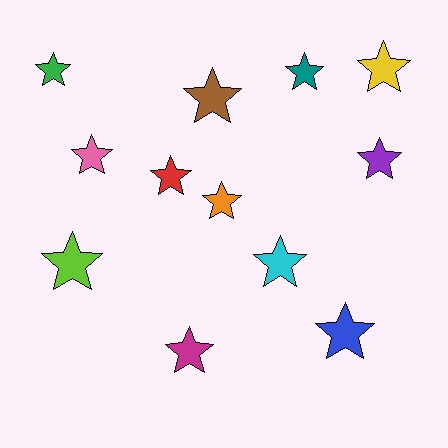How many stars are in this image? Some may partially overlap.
There are 12 stars.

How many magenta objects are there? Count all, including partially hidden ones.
There is 1 magenta object.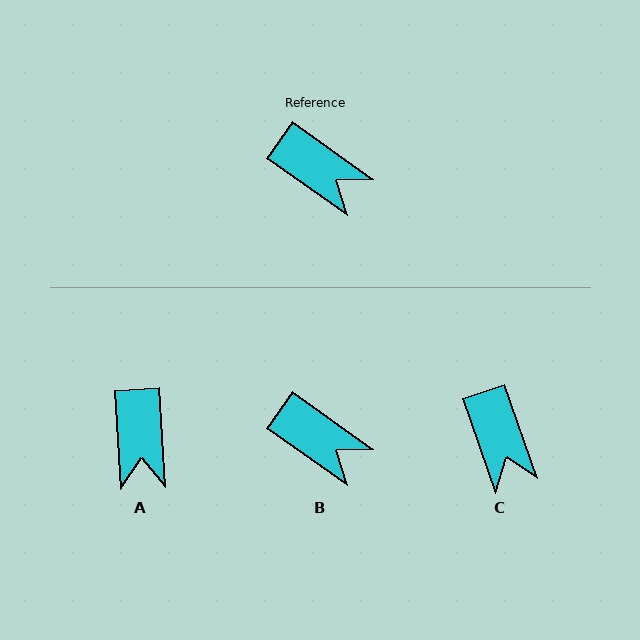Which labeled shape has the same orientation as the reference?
B.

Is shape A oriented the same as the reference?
No, it is off by about 52 degrees.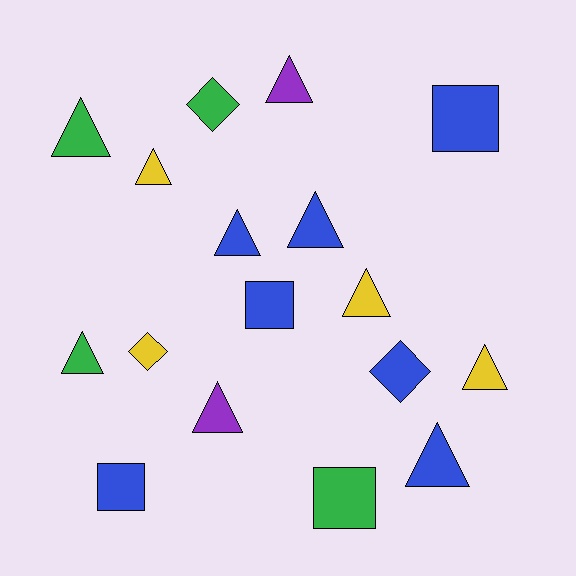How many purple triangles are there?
There are 2 purple triangles.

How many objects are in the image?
There are 17 objects.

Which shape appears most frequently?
Triangle, with 10 objects.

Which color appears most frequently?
Blue, with 7 objects.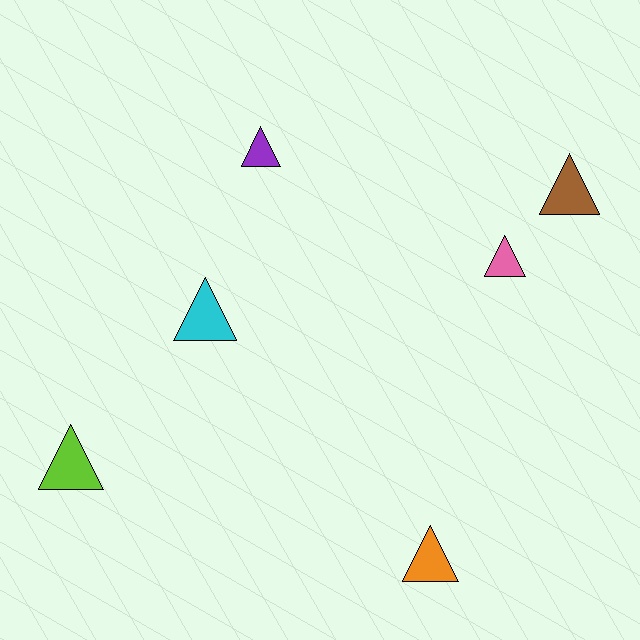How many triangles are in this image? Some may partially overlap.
There are 6 triangles.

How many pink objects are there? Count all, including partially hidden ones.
There is 1 pink object.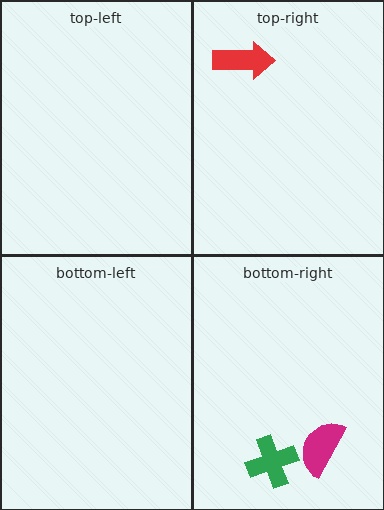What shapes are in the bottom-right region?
The magenta semicircle, the green cross.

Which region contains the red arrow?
The top-right region.